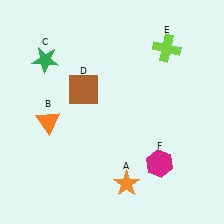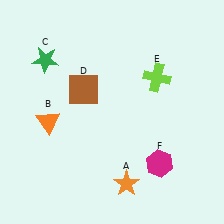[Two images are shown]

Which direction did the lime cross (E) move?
The lime cross (E) moved down.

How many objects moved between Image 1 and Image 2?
1 object moved between the two images.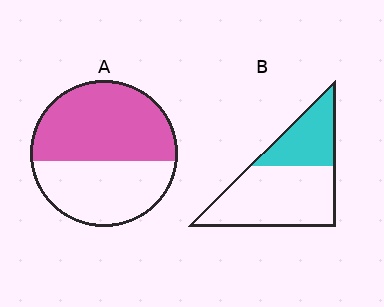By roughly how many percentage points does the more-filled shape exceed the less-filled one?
By roughly 20 percentage points (A over B).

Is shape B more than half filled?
No.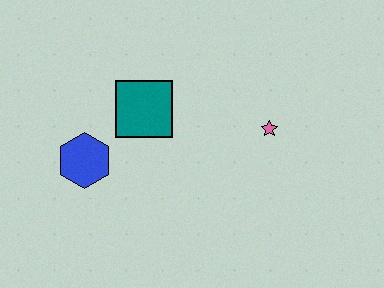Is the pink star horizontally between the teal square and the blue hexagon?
No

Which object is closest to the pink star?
The teal square is closest to the pink star.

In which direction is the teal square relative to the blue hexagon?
The teal square is to the right of the blue hexagon.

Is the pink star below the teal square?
Yes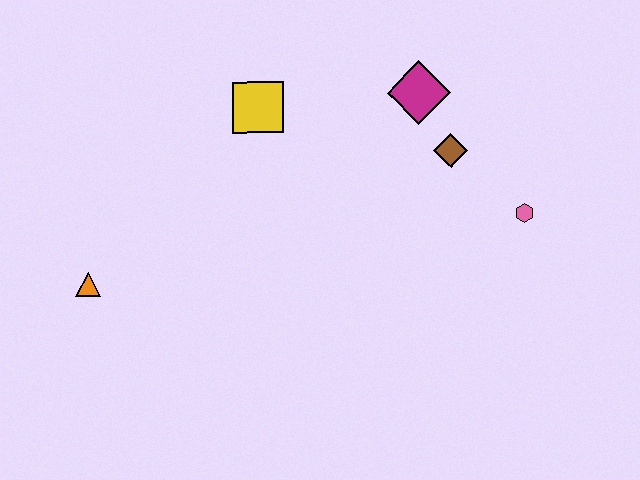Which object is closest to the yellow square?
The magenta diamond is closest to the yellow square.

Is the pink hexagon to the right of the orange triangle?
Yes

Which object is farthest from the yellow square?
The pink hexagon is farthest from the yellow square.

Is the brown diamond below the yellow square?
Yes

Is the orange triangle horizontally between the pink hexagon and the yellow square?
No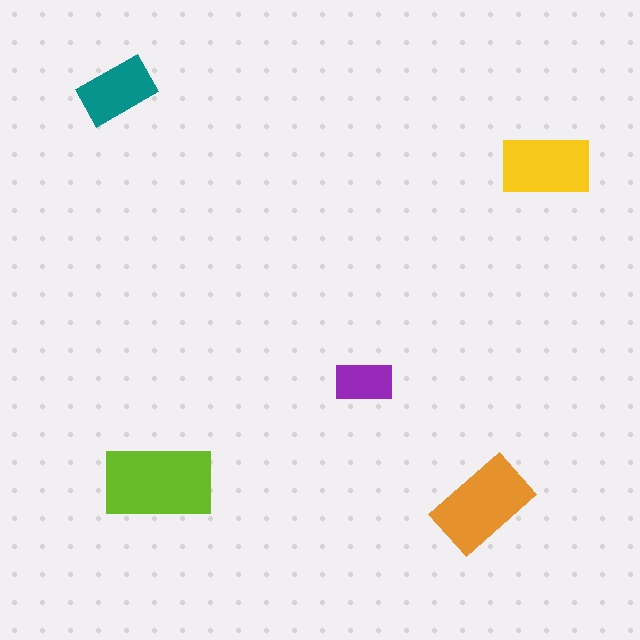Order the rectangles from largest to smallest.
the lime one, the orange one, the yellow one, the teal one, the purple one.